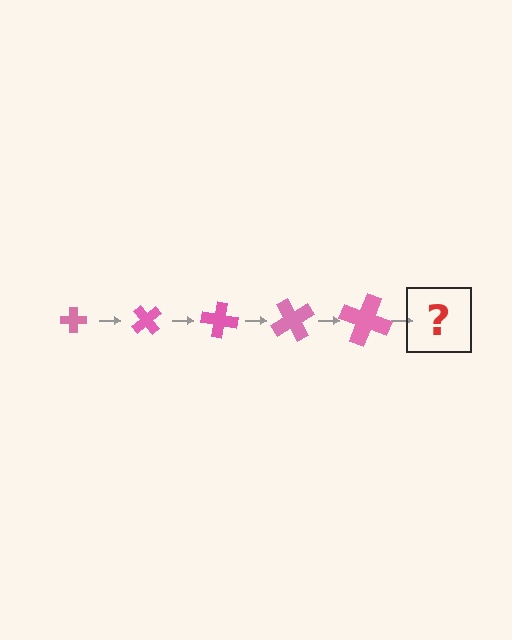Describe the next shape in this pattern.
It should be a cross, larger than the previous one and rotated 250 degrees from the start.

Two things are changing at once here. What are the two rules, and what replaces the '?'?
The two rules are that the cross grows larger each step and it rotates 50 degrees each step. The '?' should be a cross, larger than the previous one and rotated 250 degrees from the start.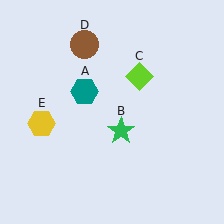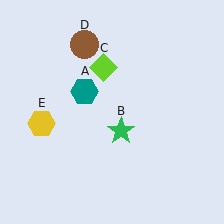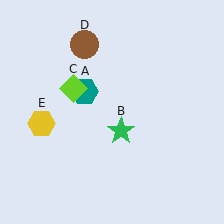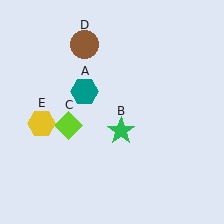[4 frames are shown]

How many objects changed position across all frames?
1 object changed position: lime diamond (object C).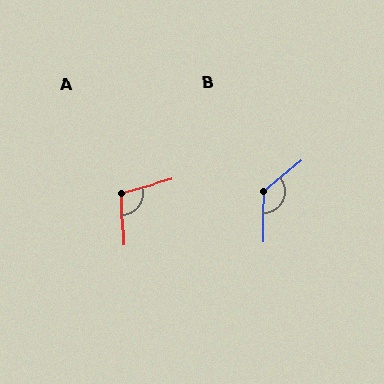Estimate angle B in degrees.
Approximately 131 degrees.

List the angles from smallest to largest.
A (103°), B (131°).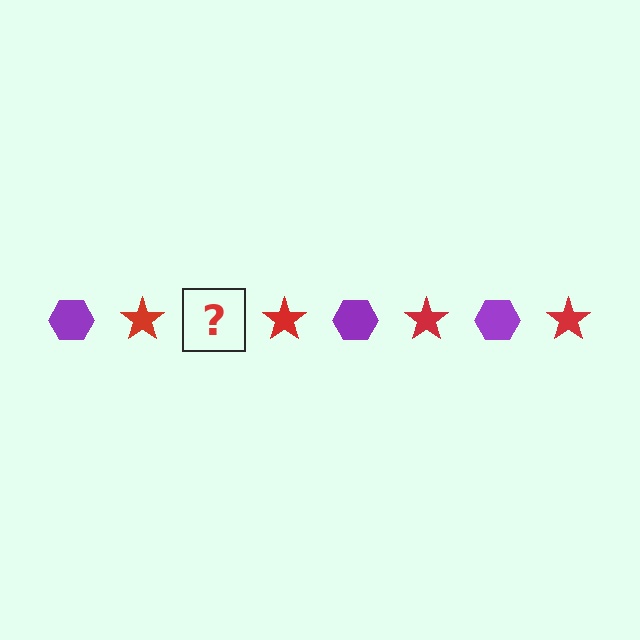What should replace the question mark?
The question mark should be replaced with a purple hexagon.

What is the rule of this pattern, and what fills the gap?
The rule is that the pattern alternates between purple hexagon and red star. The gap should be filled with a purple hexagon.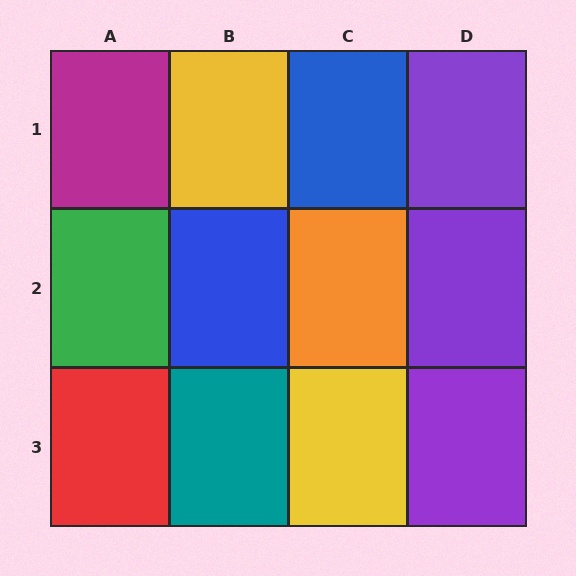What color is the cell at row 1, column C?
Blue.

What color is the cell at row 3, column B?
Teal.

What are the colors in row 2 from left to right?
Green, blue, orange, purple.